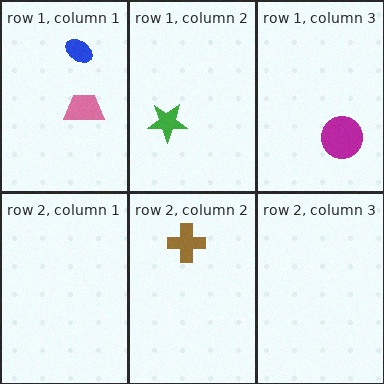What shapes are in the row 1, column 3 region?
The magenta circle.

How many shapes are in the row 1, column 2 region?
1.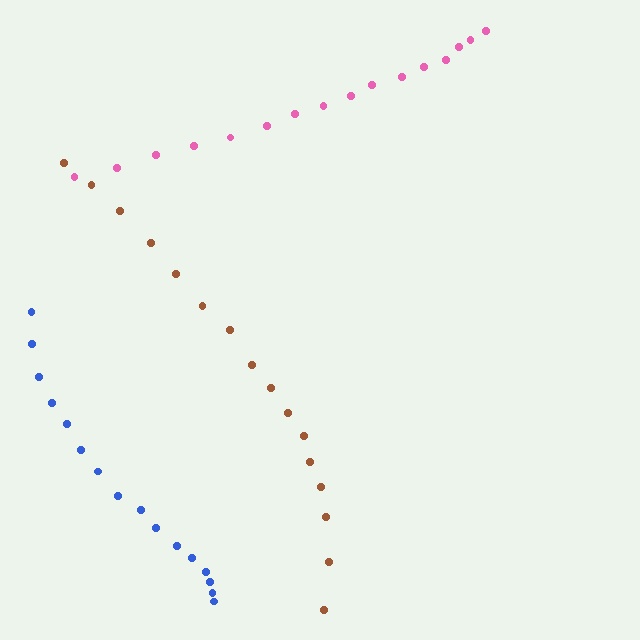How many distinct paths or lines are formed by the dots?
There are 3 distinct paths.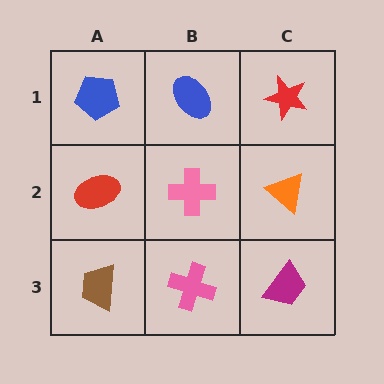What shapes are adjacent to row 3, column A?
A red ellipse (row 2, column A), a pink cross (row 3, column B).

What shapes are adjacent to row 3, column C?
An orange triangle (row 2, column C), a pink cross (row 3, column B).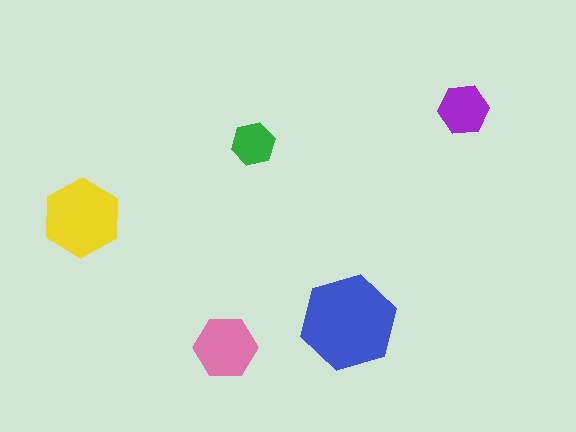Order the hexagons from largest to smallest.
the blue one, the yellow one, the pink one, the purple one, the green one.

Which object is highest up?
The purple hexagon is topmost.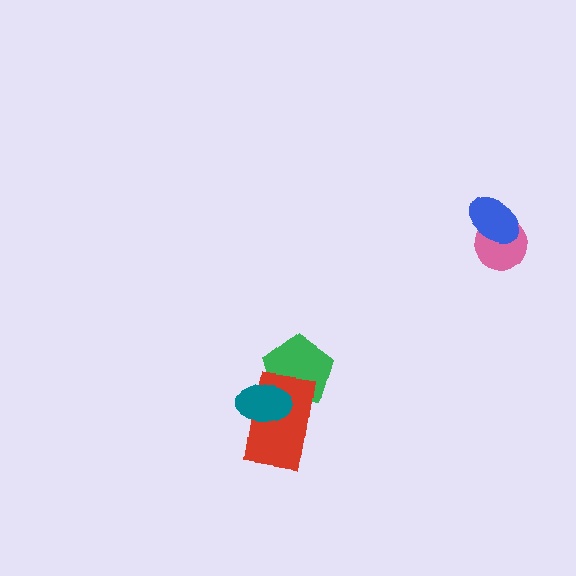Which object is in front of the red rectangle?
The teal ellipse is in front of the red rectangle.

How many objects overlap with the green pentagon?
2 objects overlap with the green pentagon.